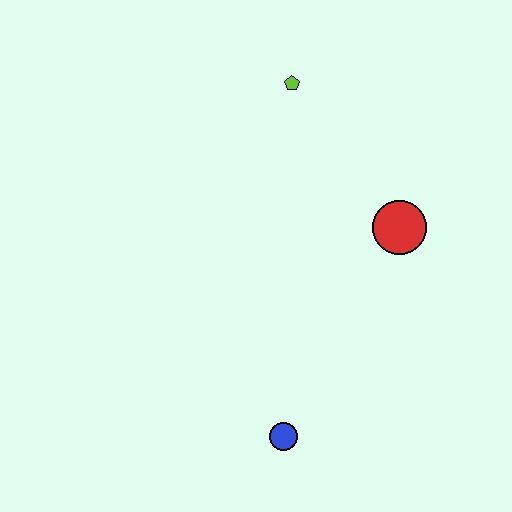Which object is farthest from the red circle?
The blue circle is farthest from the red circle.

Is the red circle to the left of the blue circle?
No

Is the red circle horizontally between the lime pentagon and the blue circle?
No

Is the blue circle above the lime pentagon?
No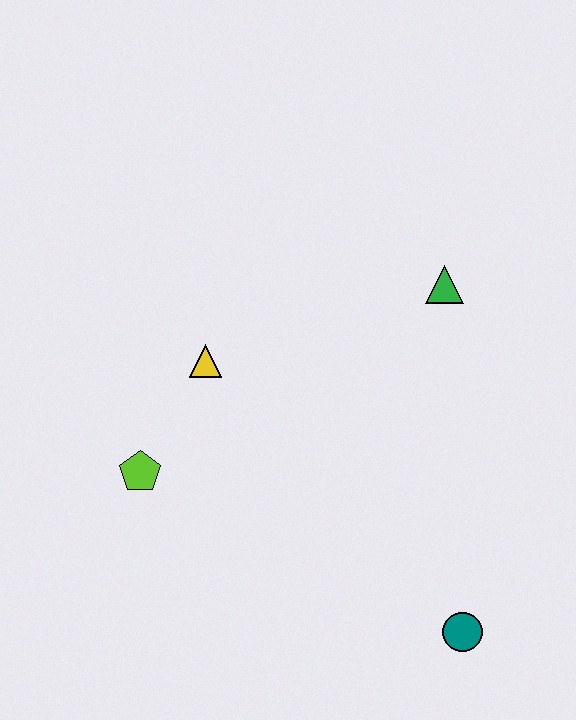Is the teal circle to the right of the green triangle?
Yes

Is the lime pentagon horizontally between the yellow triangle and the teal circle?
No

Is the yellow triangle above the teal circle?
Yes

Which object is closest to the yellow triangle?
The lime pentagon is closest to the yellow triangle.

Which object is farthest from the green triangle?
The lime pentagon is farthest from the green triangle.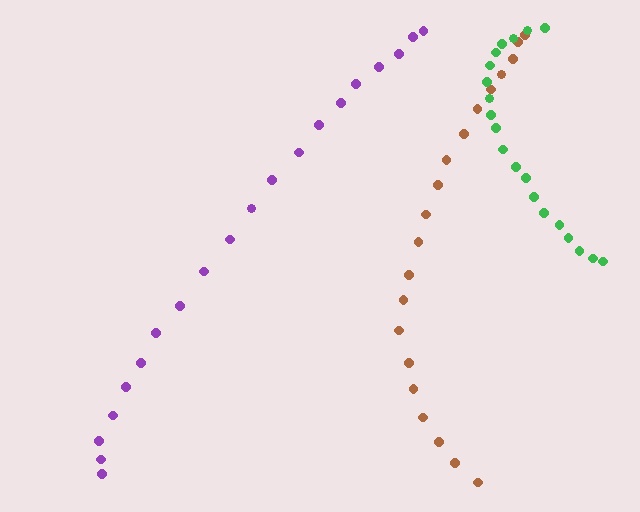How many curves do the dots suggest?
There are 3 distinct paths.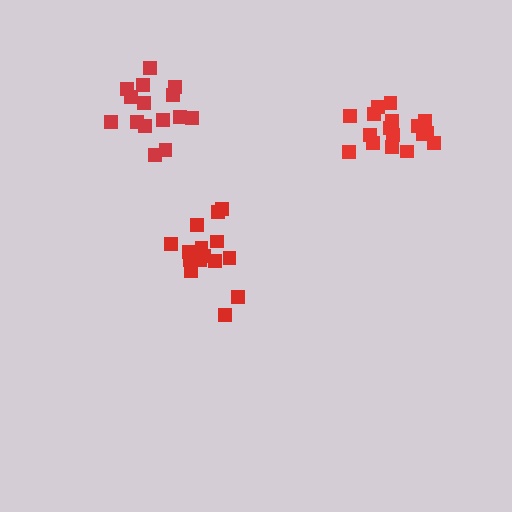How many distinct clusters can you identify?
There are 3 distinct clusters.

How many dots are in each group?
Group 1: 17 dots, Group 2: 15 dots, Group 3: 17 dots (49 total).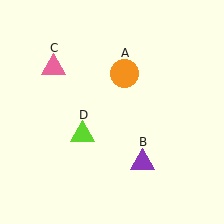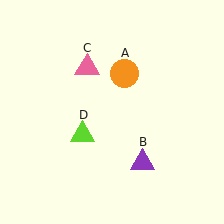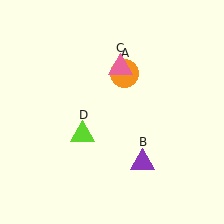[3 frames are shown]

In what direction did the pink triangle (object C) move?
The pink triangle (object C) moved right.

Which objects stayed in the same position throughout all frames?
Orange circle (object A) and purple triangle (object B) and lime triangle (object D) remained stationary.